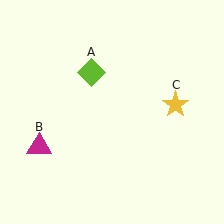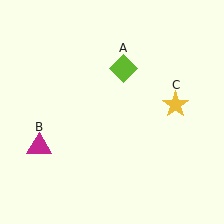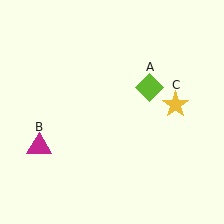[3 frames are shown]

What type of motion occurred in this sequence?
The lime diamond (object A) rotated clockwise around the center of the scene.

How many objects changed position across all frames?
1 object changed position: lime diamond (object A).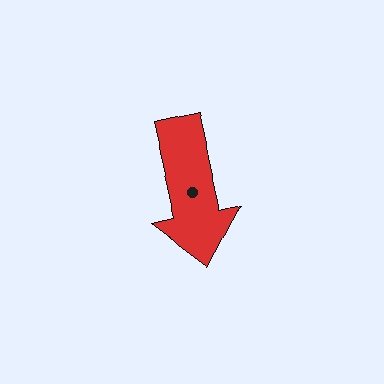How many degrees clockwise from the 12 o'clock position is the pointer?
Approximately 167 degrees.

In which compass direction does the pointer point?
South.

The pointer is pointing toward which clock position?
Roughly 6 o'clock.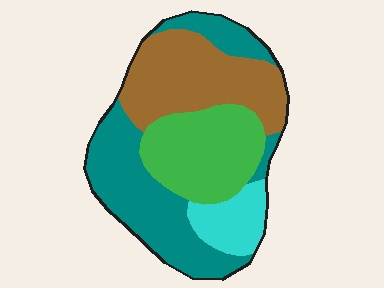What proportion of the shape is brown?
Brown takes up between a sixth and a third of the shape.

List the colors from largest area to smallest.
From largest to smallest: teal, brown, green, cyan.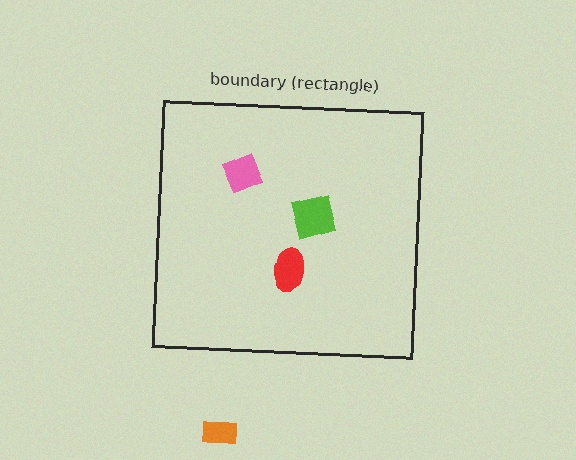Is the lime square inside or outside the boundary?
Inside.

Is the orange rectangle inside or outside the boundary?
Outside.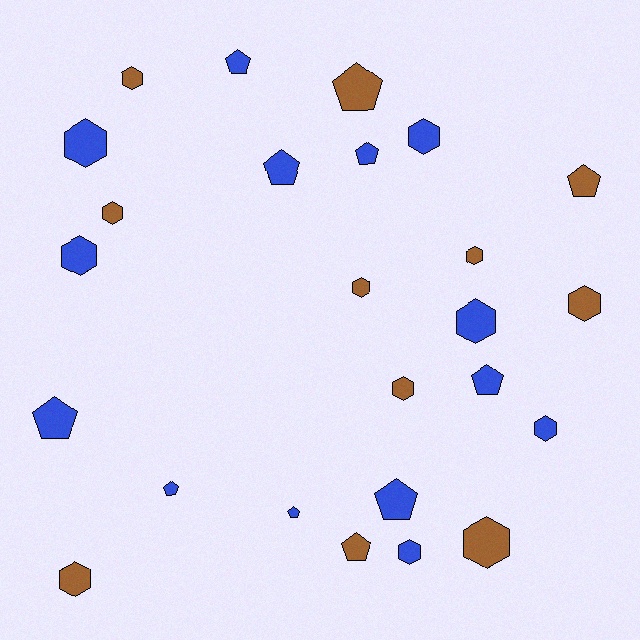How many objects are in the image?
There are 25 objects.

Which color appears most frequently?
Blue, with 14 objects.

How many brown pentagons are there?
There are 3 brown pentagons.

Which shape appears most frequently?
Hexagon, with 14 objects.